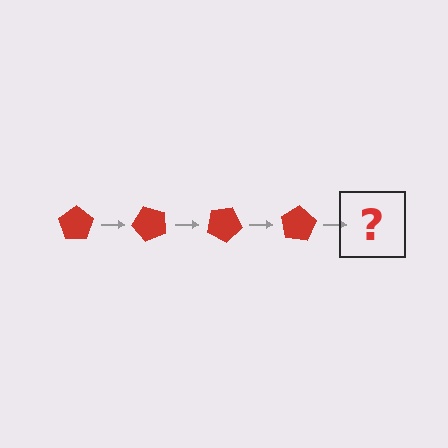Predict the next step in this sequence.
The next step is a red pentagon rotated 200 degrees.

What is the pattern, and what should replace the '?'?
The pattern is that the pentagon rotates 50 degrees each step. The '?' should be a red pentagon rotated 200 degrees.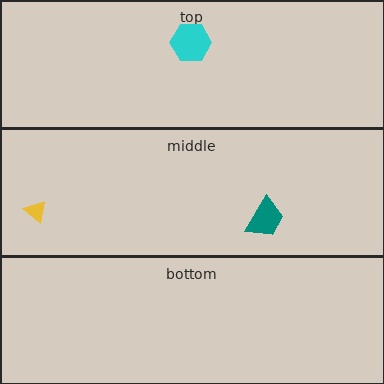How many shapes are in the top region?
1.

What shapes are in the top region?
The cyan hexagon.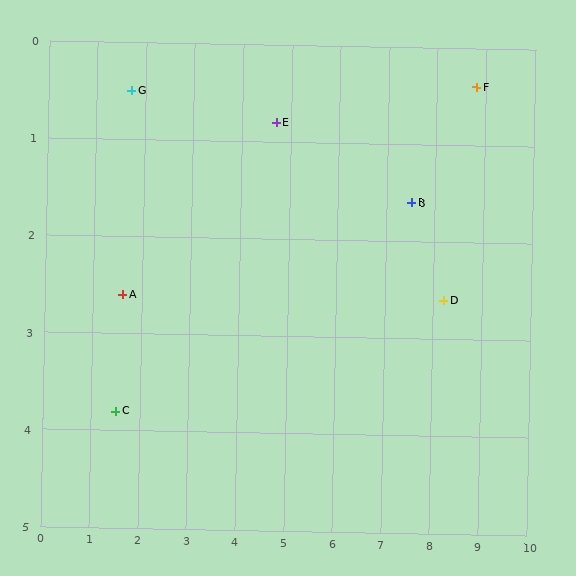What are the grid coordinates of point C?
Point C is at approximately (1.5, 3.8).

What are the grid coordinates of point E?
Point E is at approximately (4.7, 0.8).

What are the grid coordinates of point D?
Point D is at approximately (8.2, 2.6).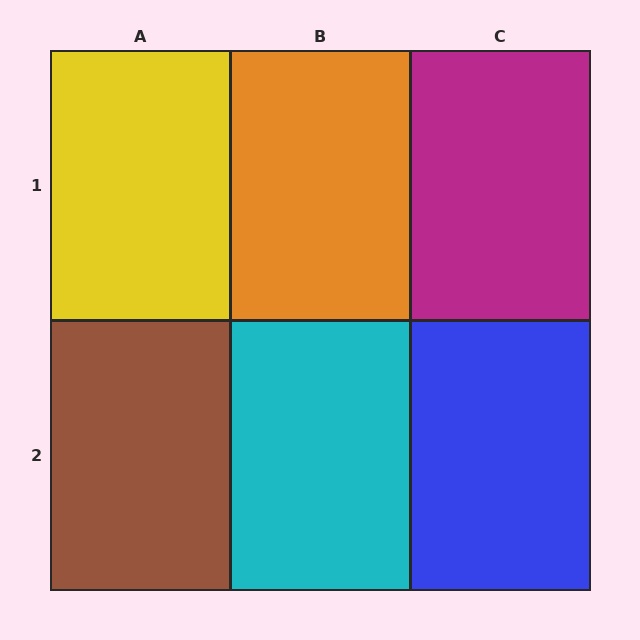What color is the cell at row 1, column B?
Orange.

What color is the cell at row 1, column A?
Yellow.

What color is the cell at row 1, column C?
Magenta.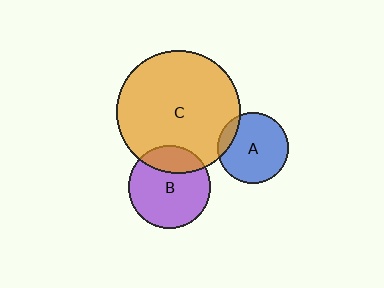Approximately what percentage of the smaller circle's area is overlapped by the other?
Approximately 25%.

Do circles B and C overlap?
Yes.